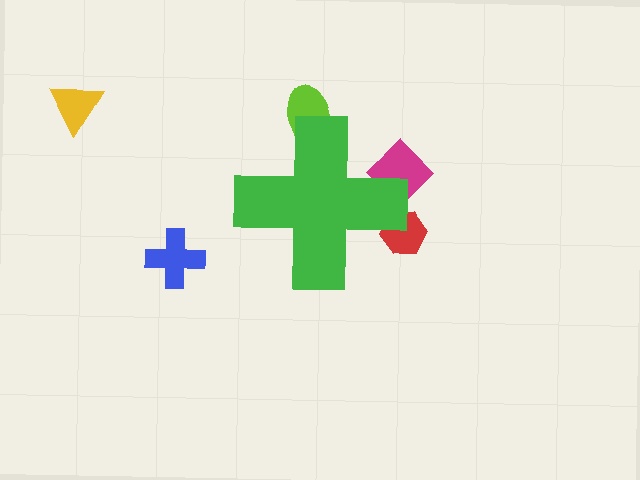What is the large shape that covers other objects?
A green cross.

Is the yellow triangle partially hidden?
No, the yellow triangle is fully visible.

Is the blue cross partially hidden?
No, the blue cross is fully visible.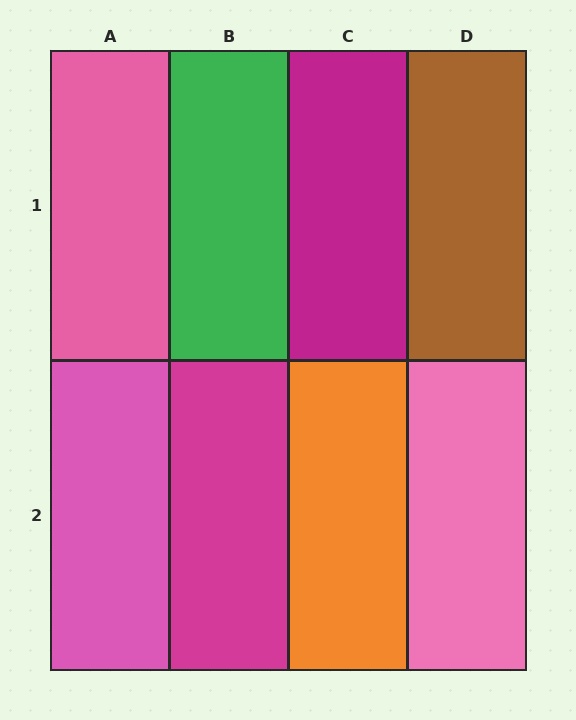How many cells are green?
1 cell is green.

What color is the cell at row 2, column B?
Magenta.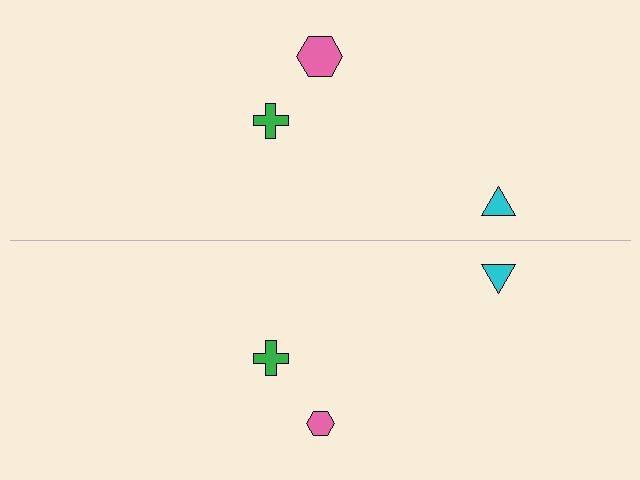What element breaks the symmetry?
The pink hexagon on the bottom side has a different size than its mirror counterpart.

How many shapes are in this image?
There are 6 shapes in this image.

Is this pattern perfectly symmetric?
No, the pattern is not perfectly symmetric. The pink hexagon on the bottom side has a different size than its mirror counterpart.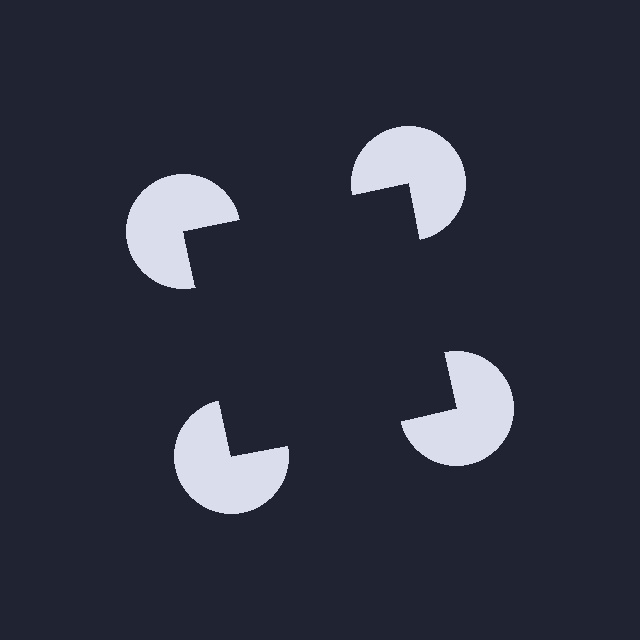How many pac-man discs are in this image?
There are 4 — one at each vertex of the illusory square.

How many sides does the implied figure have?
4 sides.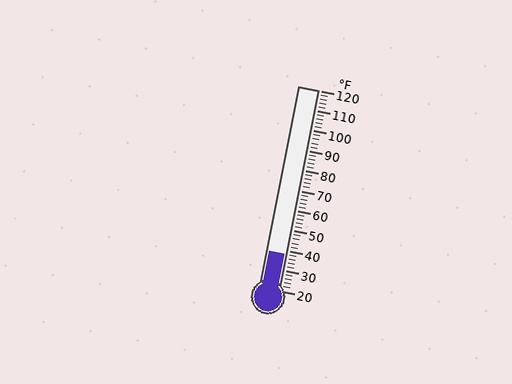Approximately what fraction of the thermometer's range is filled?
The thermometer is filled to approximately 20% of its range.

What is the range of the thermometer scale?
The thermometer scale ranges from 20°F to 120°F.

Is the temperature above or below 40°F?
The temperature is below 40°F.